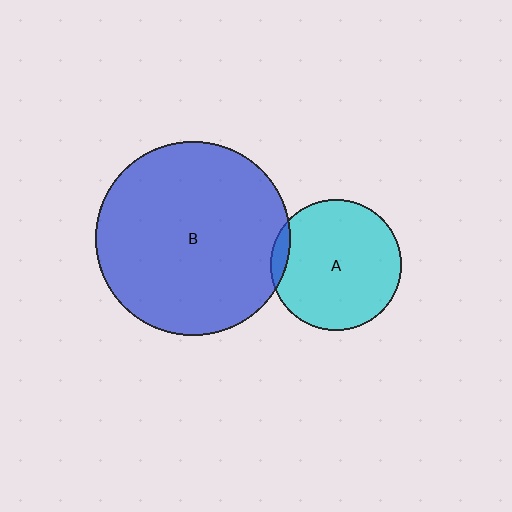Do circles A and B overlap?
Yes.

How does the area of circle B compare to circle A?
Approximately 2.2 times.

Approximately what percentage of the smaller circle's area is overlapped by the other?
Approximately 5%.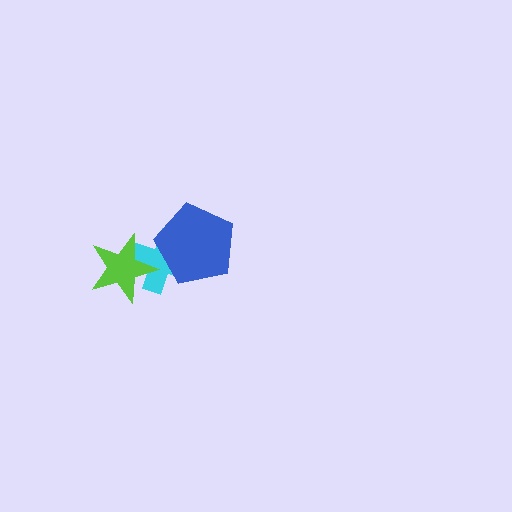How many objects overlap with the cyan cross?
2 objects overlap with the cyan cross.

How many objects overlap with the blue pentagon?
1 object overlaps with the blue pentagon.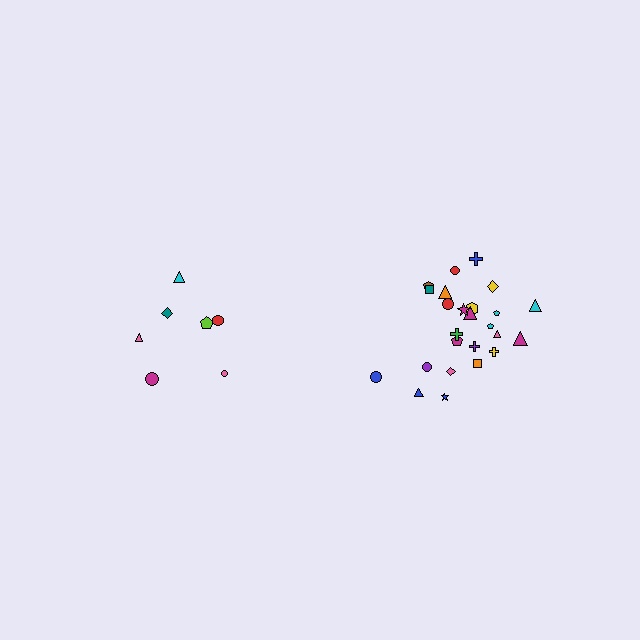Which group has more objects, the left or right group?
The right group.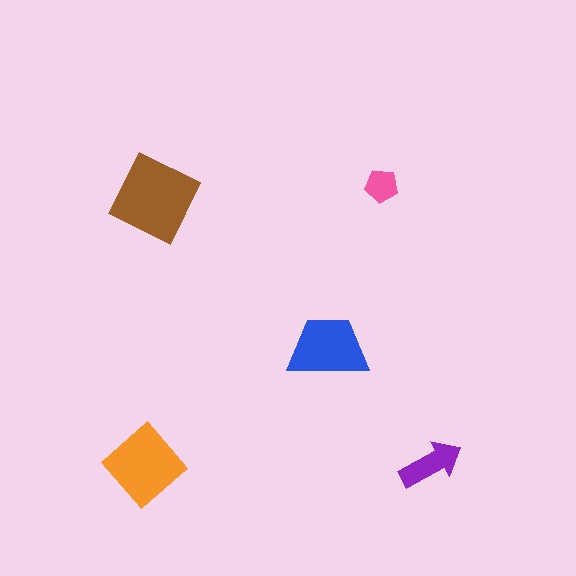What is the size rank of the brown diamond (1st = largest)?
1st.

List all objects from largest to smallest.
The brown diamond, the orange diamond, the blue trapezoid, the purple arrow, the pink pentagon.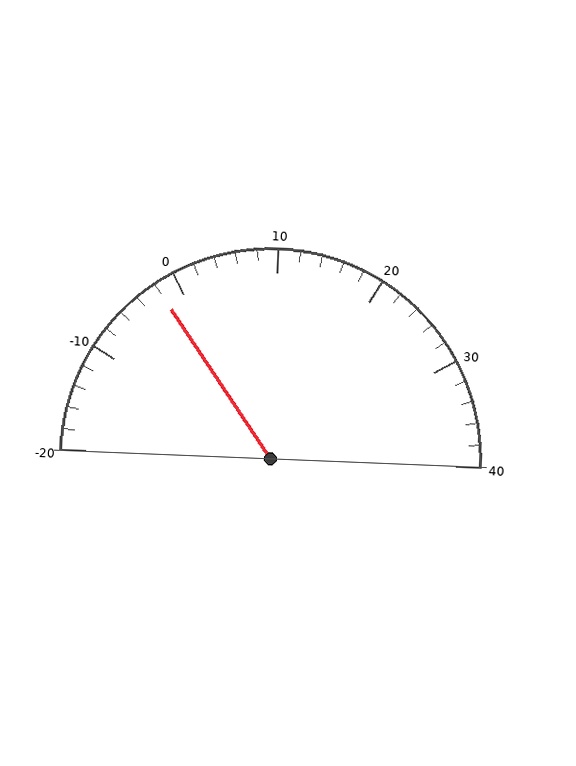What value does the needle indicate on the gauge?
The needle indicates approximately -2.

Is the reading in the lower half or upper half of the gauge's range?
The reading is in the lower half of the range (-20 to 40).